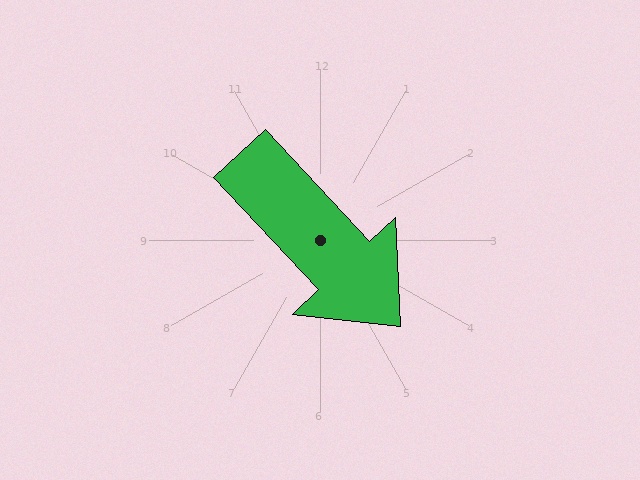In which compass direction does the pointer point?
Southeast.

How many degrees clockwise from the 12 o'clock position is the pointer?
Approximately 137 degrees.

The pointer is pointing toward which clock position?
Roughly 5 o'clock.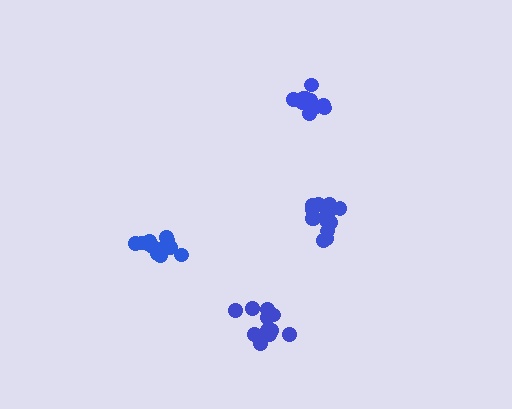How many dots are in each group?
Group 1: 13 dots, Group 2: 11 dots, Group 3: 15 dots, Group 4: 11 dots (50 total).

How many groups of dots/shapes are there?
There are 4 groups.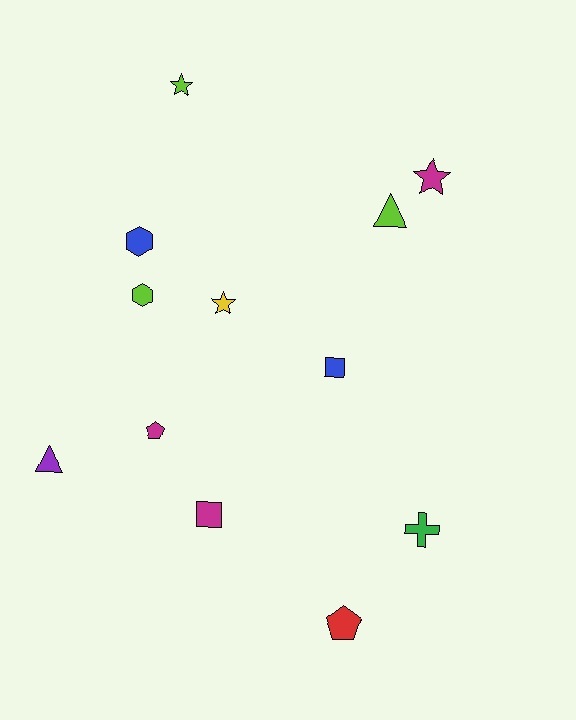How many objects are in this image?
There are 12 objects.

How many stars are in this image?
There are 3 stars.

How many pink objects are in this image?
There are no pink objects.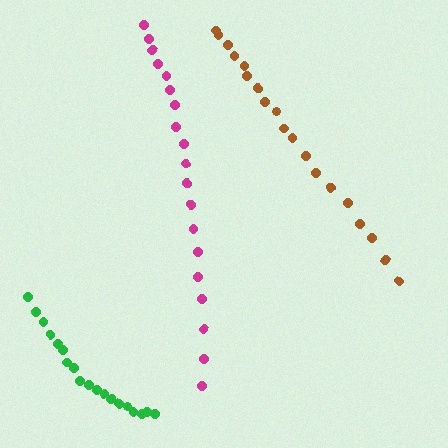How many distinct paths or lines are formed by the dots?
There are 3 distinct paths.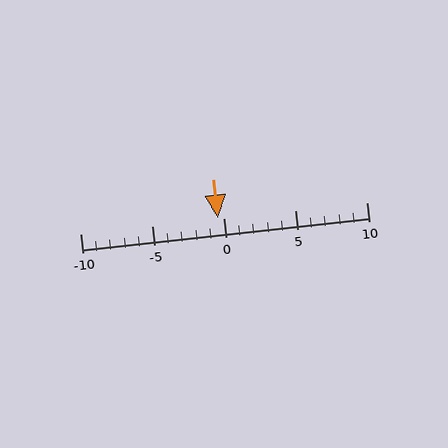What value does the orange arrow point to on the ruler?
The orange arrow points to approximately 0.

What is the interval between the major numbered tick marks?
The major tick marks are spaced 5 units apart.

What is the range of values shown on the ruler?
The ruler shows values from -10 to 10.